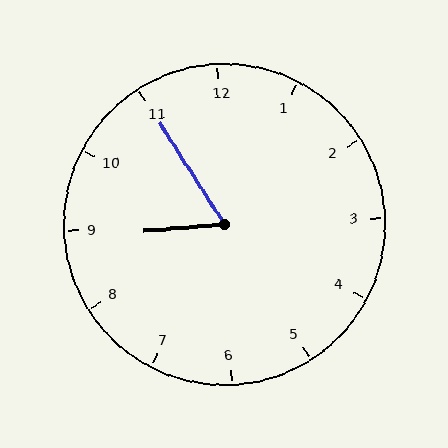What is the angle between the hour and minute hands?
Approximately 62 degrees.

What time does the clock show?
8:55.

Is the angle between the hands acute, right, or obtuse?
It is acute.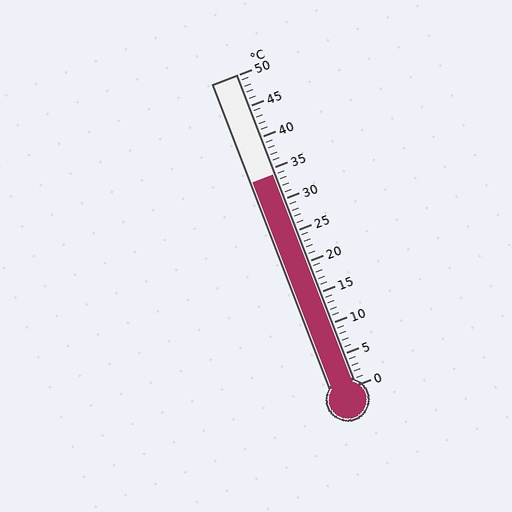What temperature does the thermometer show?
The thermometer shows approximately 34°C.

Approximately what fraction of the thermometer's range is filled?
The thermometer is filled to approximately 70% of its range.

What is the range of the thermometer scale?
The thermometer scale ranges from 0°C to 50°C.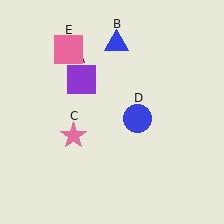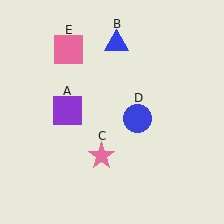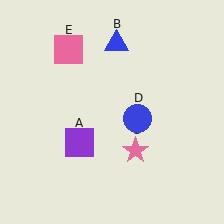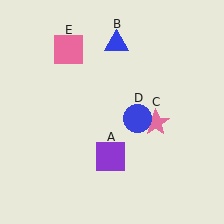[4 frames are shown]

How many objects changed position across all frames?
2 objects changed position: purple square (object A), pink star (object C).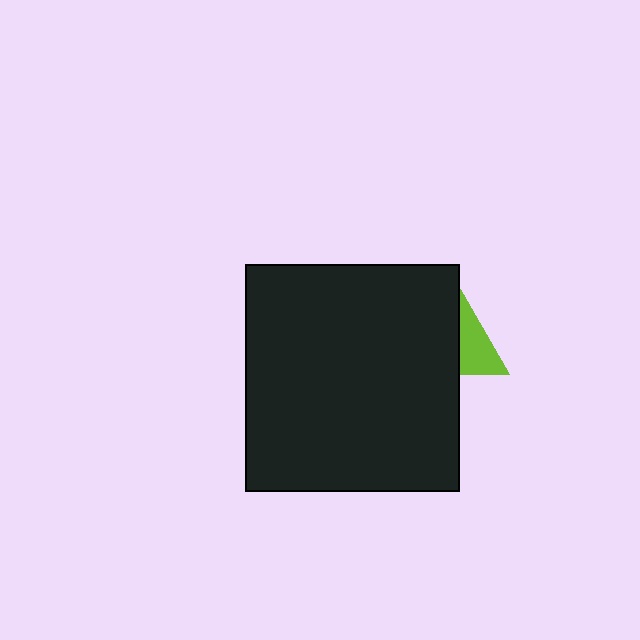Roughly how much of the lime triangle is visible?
A small part of it is visible (roughly 39%).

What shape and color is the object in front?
The object in front is a black rectangle.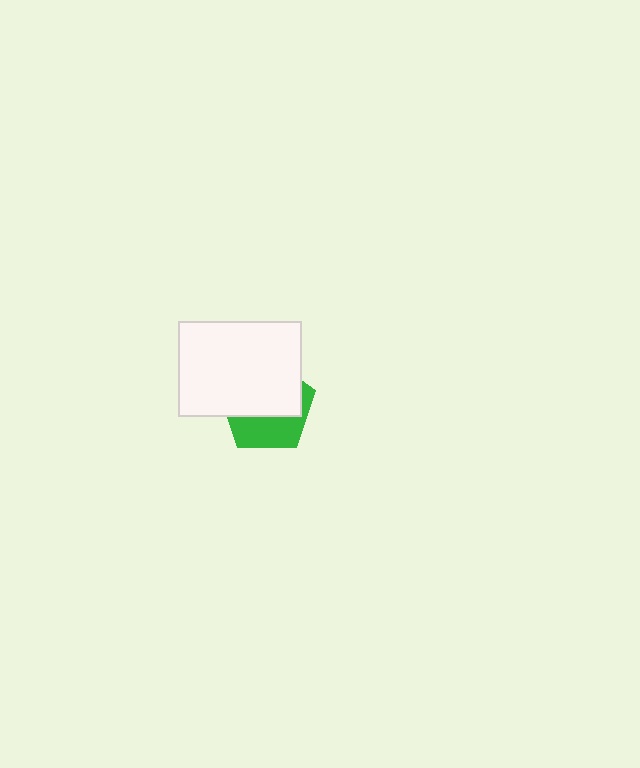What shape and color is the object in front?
The object in front is a white rectangle.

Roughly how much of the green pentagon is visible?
A small part of it is visible (roughly 39%).